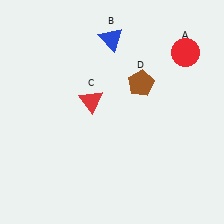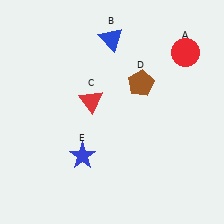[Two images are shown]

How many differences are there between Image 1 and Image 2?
There is 1 difference between the two images.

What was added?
A blue star (E) was added in Image 2.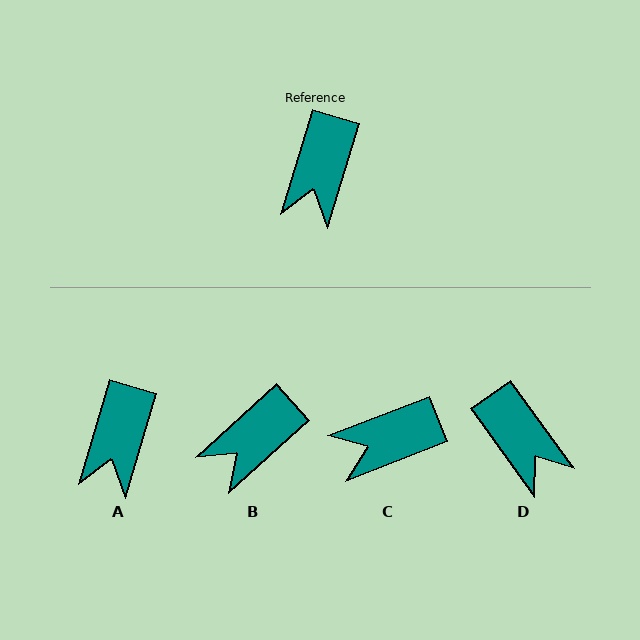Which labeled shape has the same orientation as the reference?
A.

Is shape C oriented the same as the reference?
No, it is off by about 52 degrees.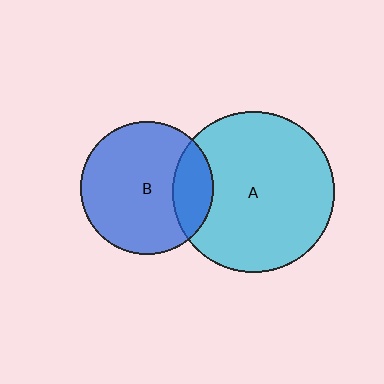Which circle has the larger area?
Circle A (cyan).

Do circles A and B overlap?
Yes.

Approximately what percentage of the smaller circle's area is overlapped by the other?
Approximately 20%.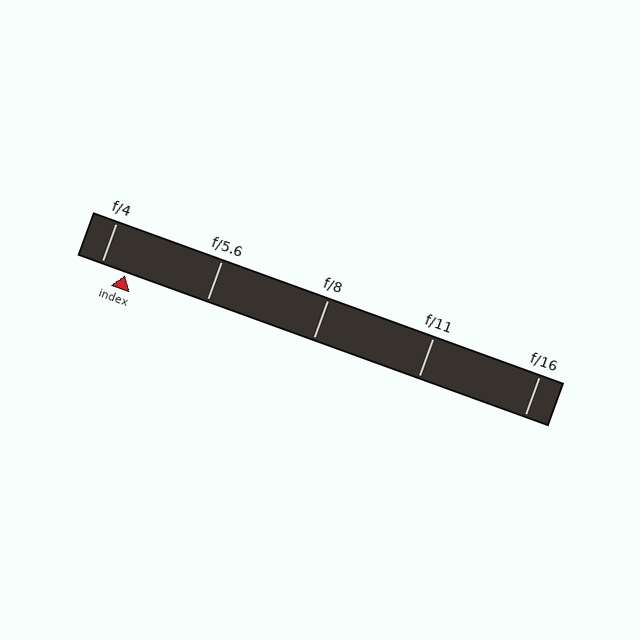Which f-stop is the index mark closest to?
The index mark is closest to f/4.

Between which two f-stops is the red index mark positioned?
The index mark is between f/4 and f/5.6.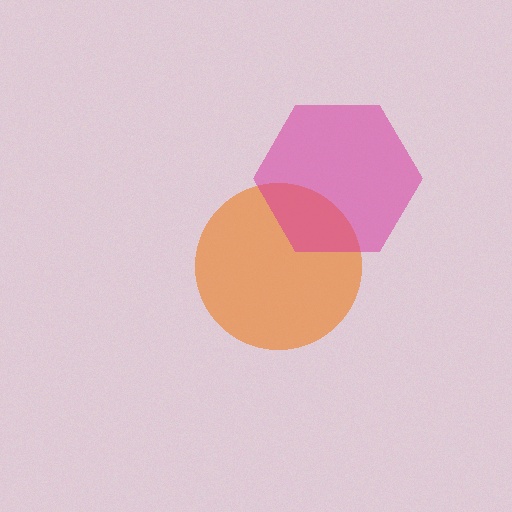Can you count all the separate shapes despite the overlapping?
Yes, there are 2 separate shapes.